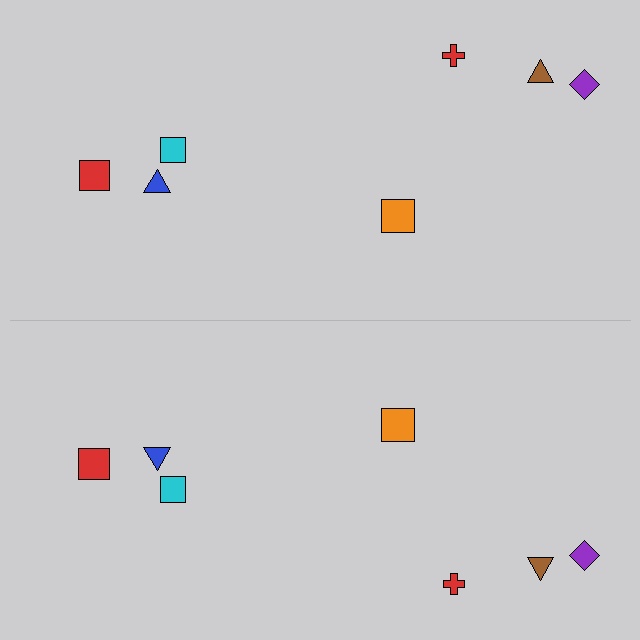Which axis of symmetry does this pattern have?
The pattern has a horizontal axis of symmetry running through the center of the image.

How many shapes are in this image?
There are 14 shapes in this image.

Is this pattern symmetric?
Yes, this pattern has bilateral (reflection) symmetry.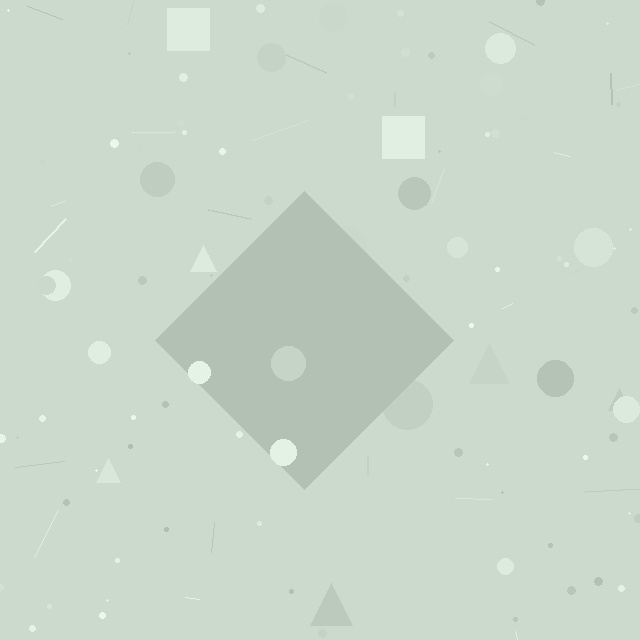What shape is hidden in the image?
A diamond is hidden in the image.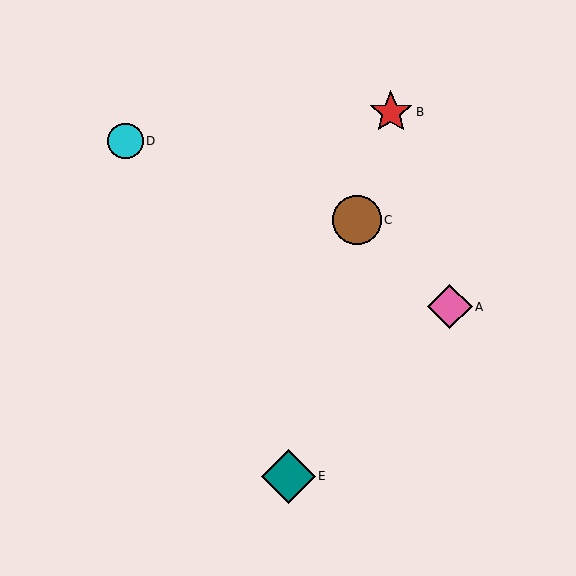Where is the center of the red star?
The center of the red star is at (391, 112).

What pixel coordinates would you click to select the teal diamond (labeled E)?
Click at (288, 476) to select the teal diamond E.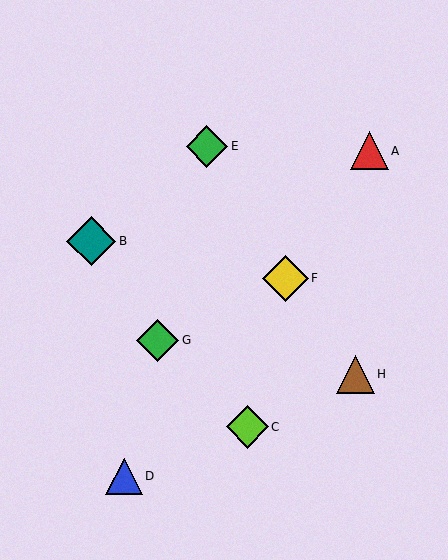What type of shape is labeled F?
Shape F is a yellow diamond.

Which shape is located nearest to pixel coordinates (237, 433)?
The lime diamond (labeled C) at (247, 427) is nearest to that location.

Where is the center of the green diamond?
The center of the green diamond is at (207, 146).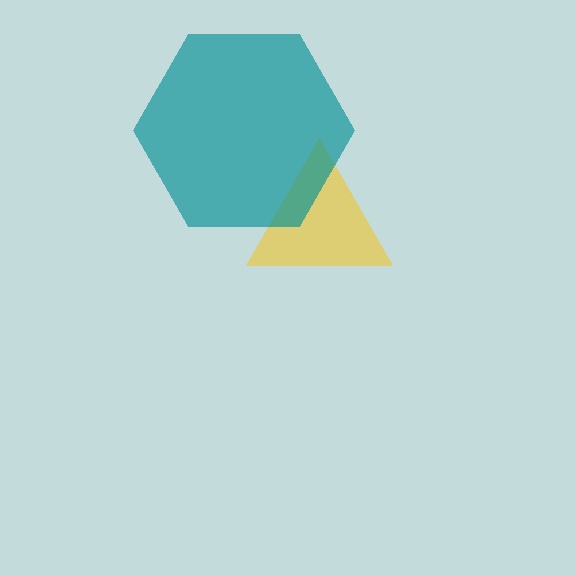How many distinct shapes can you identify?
There are 2 distinct shapes: a yellow triangle, a teal hexagon.